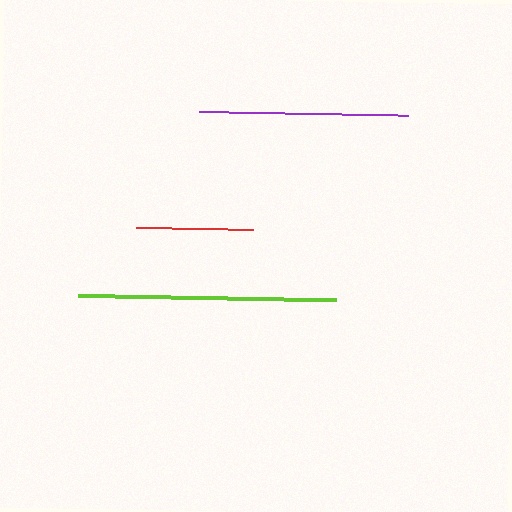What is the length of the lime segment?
The lime segment is approximately 258 pixels long.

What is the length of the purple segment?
The purple segment is approximately 209 pixels long.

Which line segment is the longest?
The lime line is the longest at approximately 258 pixels.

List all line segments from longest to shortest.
From longest to shortest: lime, purple, red.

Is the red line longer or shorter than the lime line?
The lime line is longer than the red line.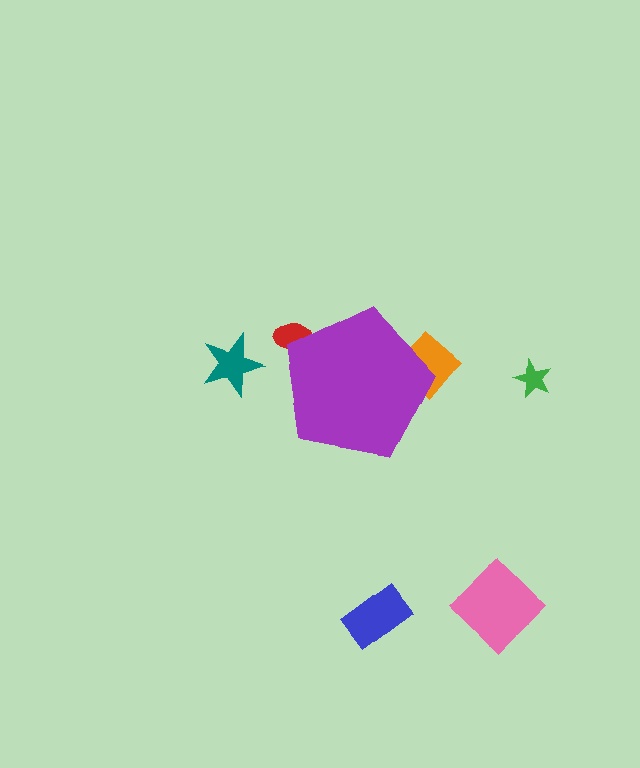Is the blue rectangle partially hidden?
No, the blue rectangle is fully visible.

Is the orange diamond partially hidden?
Yes, the orange diamond is partially hidden behind the purple pentagon.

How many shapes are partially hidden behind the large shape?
2 shapes are partially hidden.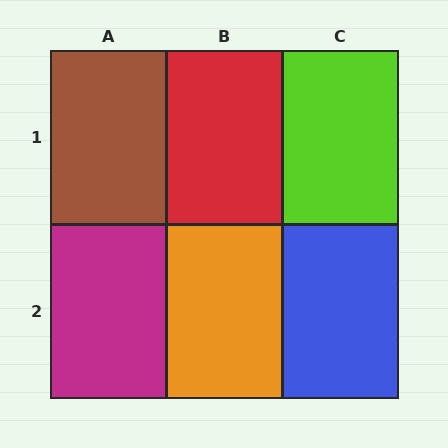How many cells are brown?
1 cell is brown.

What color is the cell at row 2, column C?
Blue.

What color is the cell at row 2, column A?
Magenta.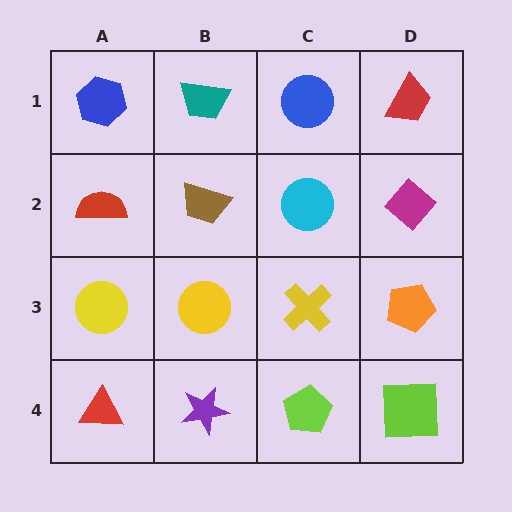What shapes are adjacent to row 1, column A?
A red semicircle (row 2, column A), a teal trapezoid (row 1, column B).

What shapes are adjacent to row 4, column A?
A yellow circle (row 3, column A), a purple star (row 4, column B).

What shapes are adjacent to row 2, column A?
A blue hexagon (row 1, column A), a yellow circle (row 3, column A), a brown trapezoid (row 2, column B).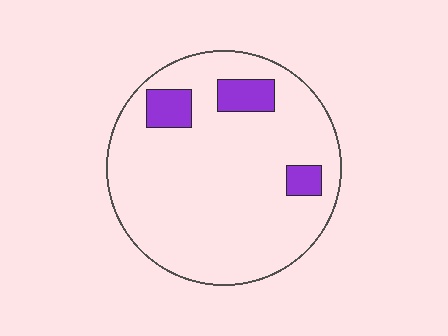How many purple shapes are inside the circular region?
3.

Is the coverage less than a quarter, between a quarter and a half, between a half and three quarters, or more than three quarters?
Less than a quarter.